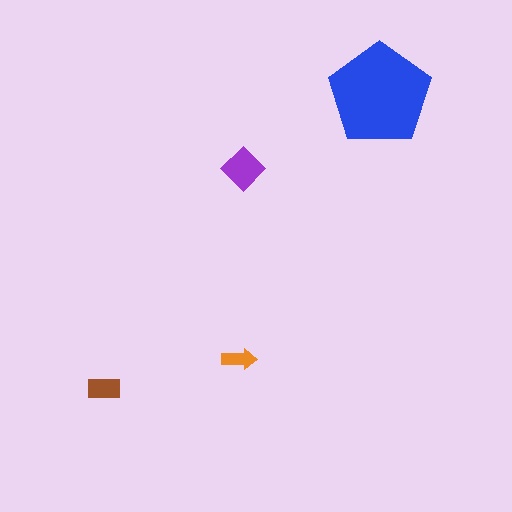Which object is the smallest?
The orange arrow.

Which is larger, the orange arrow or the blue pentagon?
The blue pentagon.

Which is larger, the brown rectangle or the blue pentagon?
The blue pentagon.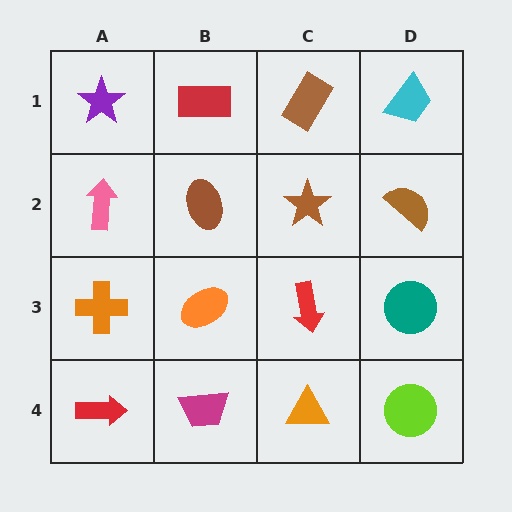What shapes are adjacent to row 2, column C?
A brown rectangle (row 1, column C), a red arrow (row 3, column C), a brown ellipse (row 2, column B), a brown semicircle (row 2, column D).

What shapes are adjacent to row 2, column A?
A purple star (row 1, column A), an orange cross (row 3, column A), a brown ellipse (row 2, column B).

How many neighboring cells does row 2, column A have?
3.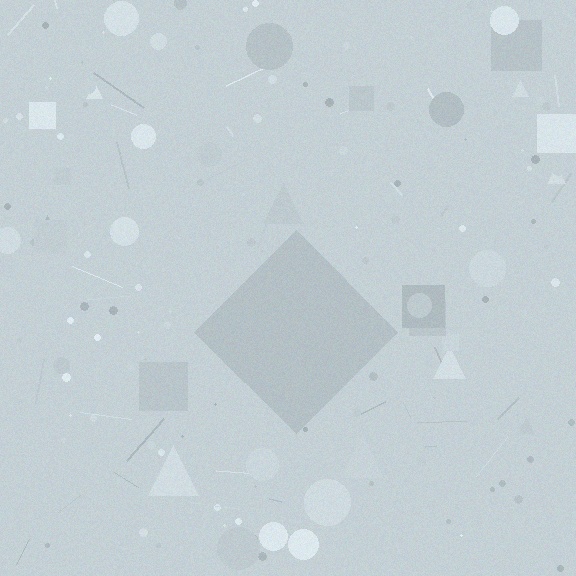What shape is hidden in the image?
A diamond is hidden in the image.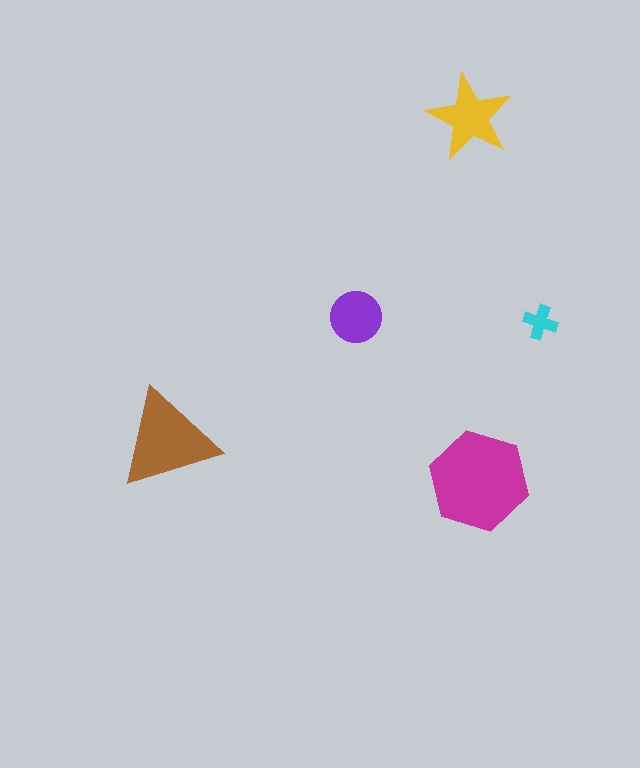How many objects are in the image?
There are 5 objects in the image.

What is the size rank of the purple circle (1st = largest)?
4th.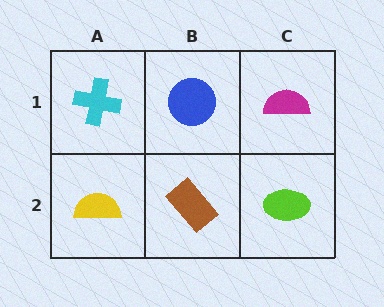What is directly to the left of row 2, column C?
A brown rectangle.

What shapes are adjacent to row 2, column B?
A blue circle (row 1, column B), a yellow semicircle (row 2, column A), a lime ellipse (row 2, column C).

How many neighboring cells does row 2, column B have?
3.